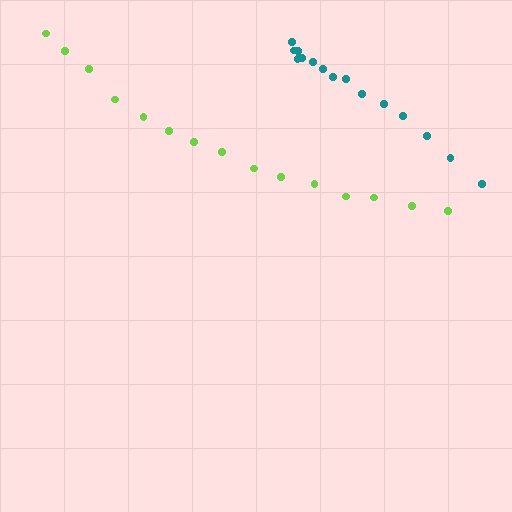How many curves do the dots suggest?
There are 2 distinct paths.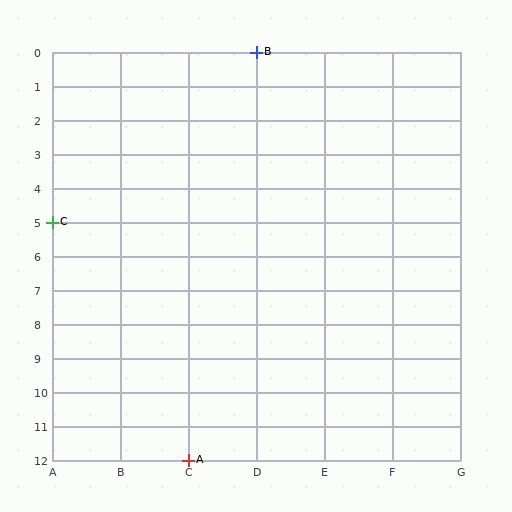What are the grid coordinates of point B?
Point B is at grid coordinates (D, 0).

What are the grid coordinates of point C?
Point C is at grid coordinates (A, 5).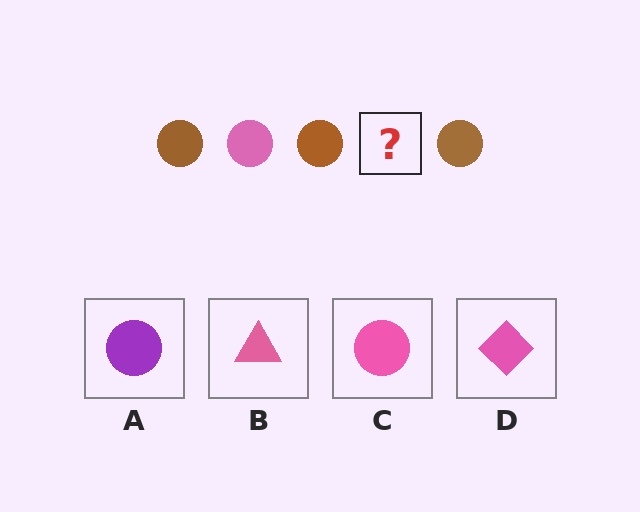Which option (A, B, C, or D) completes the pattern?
C.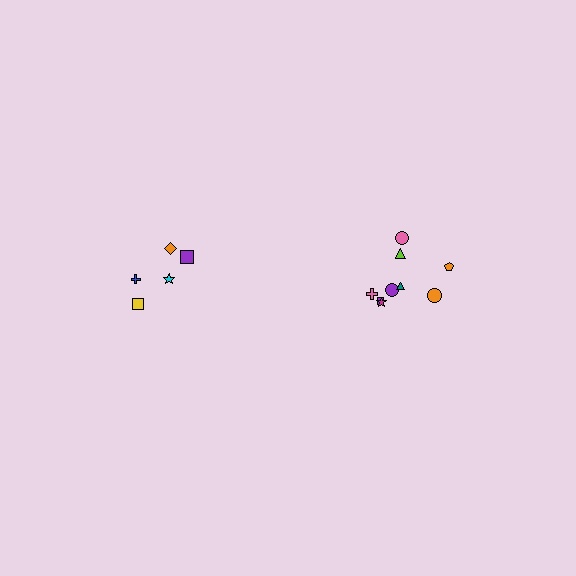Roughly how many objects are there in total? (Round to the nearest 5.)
Roughly 15 objects in total.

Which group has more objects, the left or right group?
The right group.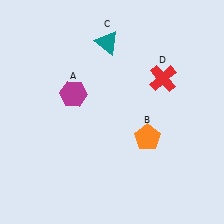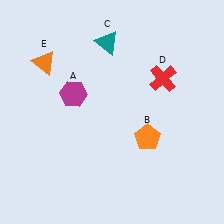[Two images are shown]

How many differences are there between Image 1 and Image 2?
There is 1 difference between the two images.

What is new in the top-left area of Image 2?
An orange triangle (E) was added in the top-left area of Image 2.